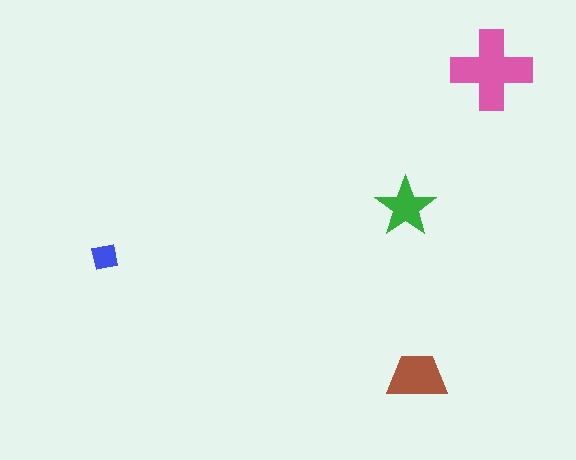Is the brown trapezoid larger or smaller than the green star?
Larger.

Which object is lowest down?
The brown trapezoid is bottommost.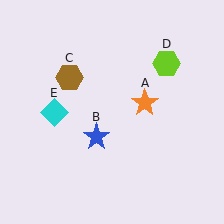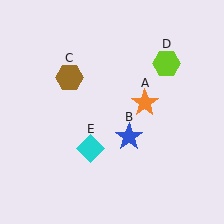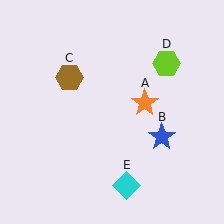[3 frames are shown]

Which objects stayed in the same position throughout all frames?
Orange star (object A) and brown hexagon (object C) and lime hexagon (object D) remained stationary.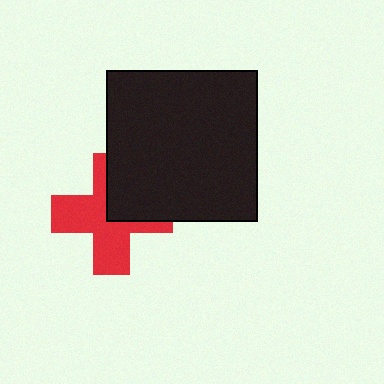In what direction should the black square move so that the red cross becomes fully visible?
The black square should move toward the upper-right. That is the shortest direction to clear the overlap and leave the red cross fully visible.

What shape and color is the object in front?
The object in front is a black square.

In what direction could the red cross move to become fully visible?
The red cross could move toward the lower-left. That would shift it out from behind the black square entirely.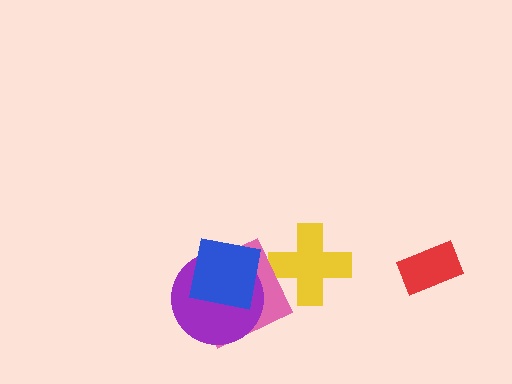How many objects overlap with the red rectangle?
0 objects overlap with the red rectangle.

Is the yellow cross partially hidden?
No, no other shape covers it.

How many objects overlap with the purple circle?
2 objects overlap with the purple circle.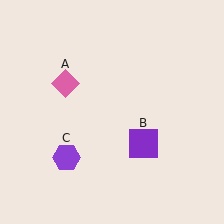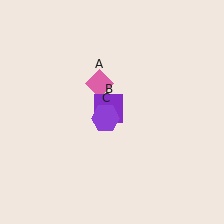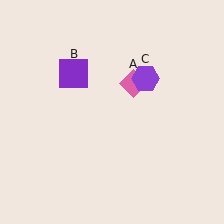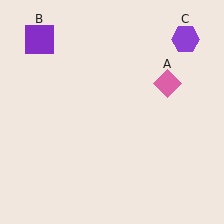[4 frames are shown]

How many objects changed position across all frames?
3 objects changed position: pink diamond (object A), purple square (object B), purple hexagon (object C).